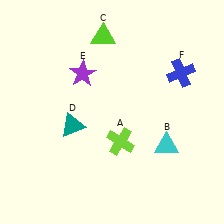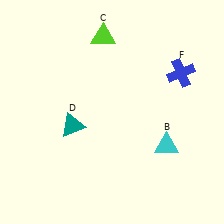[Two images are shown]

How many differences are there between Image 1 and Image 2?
There are 2 differences between the two images.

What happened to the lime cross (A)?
The lime cross (A) was removed in Image 2. It was in the bottom-right area of Image 1.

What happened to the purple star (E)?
The purple star (E) was removed in Image 2. It was in the top-left area of Image 1.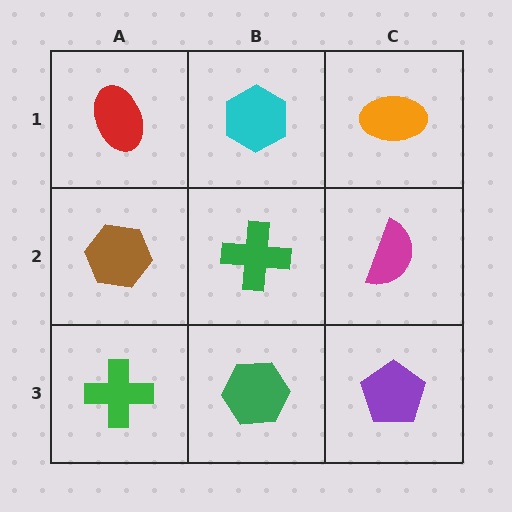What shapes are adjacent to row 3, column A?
A brown hexagon (row 2, column A), a green hexagon (row 3, column B).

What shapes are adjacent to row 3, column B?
A green cross (row 2, column B), a green cross (row 3, column A), a purple pentagon (row 3, column C).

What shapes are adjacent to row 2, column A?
A red ellipse (row 1, column A), a green cross (row 3, column A), a green cross (row 2, column B).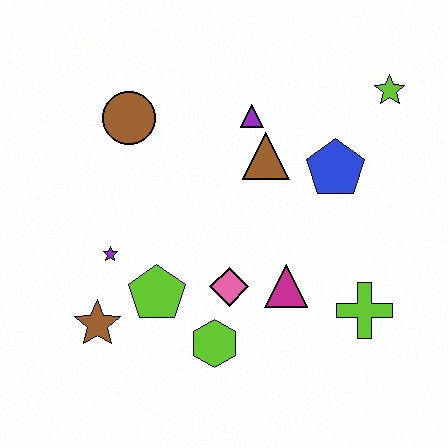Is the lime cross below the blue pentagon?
Yes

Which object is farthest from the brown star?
The lime star is farthest from the brown star.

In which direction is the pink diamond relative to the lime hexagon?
The pink diamond is above the lime hexagon.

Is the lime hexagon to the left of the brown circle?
No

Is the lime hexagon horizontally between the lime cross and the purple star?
Yes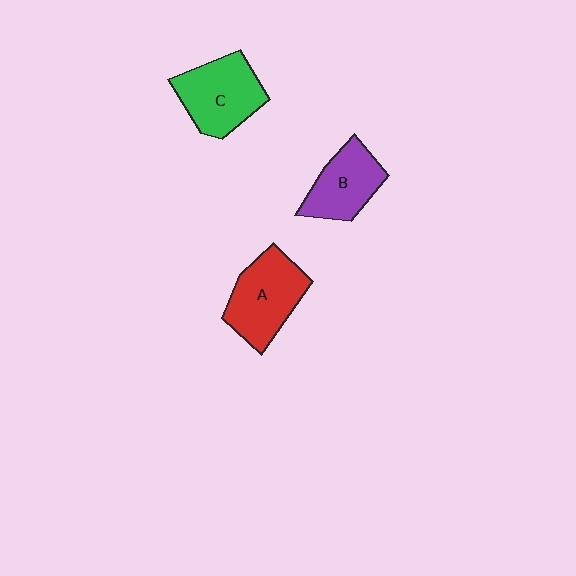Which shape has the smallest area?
Shape B (purple).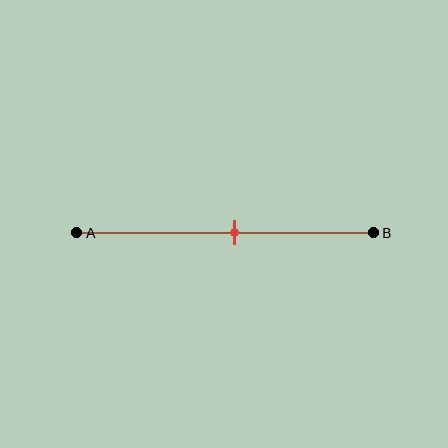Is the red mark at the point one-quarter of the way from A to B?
No, the mark is at about 55% from A, not at the 25% one-quarter point.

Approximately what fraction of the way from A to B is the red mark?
The red mark is approximately 55% of the way from A to B.